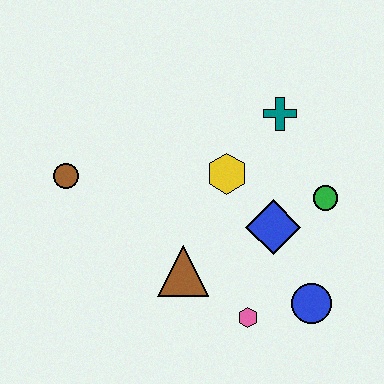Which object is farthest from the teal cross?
The brown circle is farthest from the teal cross.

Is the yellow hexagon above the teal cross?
No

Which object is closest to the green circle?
The blue diamond is closest to the green circle.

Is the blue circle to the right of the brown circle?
Yes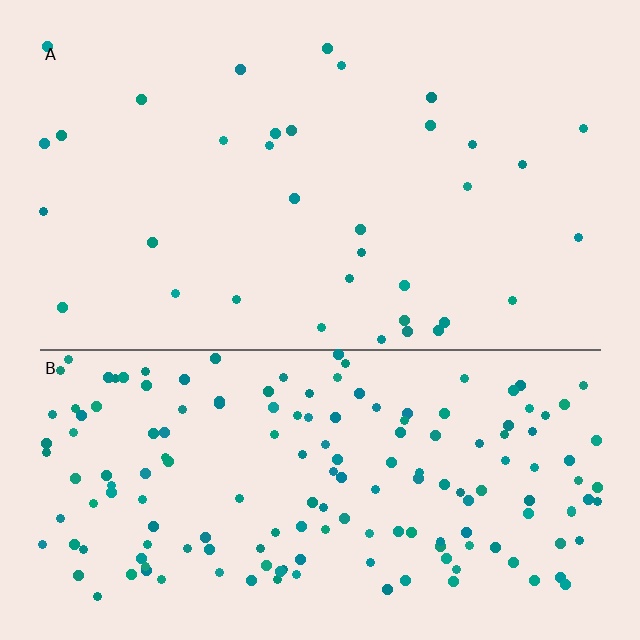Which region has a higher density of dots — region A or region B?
B (the bottom).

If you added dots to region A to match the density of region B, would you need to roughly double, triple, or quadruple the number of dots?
Approximately quadruple.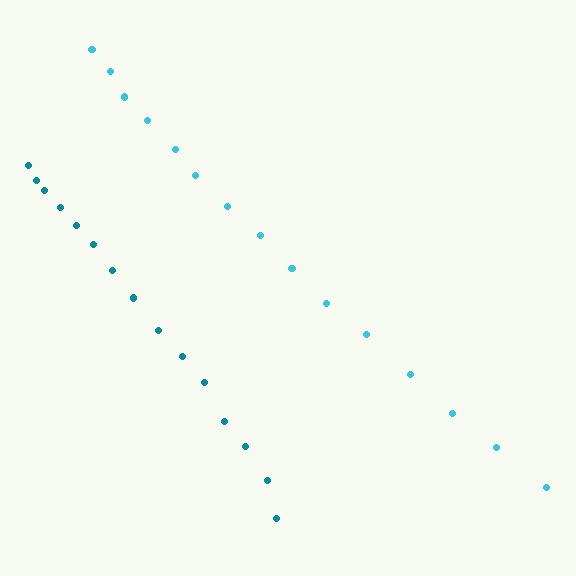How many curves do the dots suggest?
There are 2 distinct paths.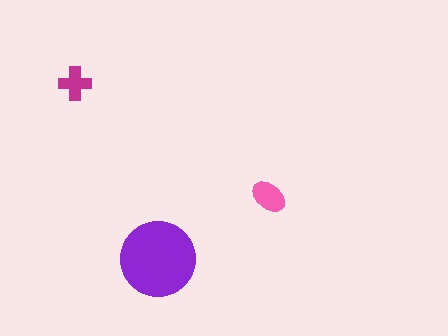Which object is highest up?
The magenta cross is topmost.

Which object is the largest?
The purple circle.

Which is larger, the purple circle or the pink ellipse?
The purple circle.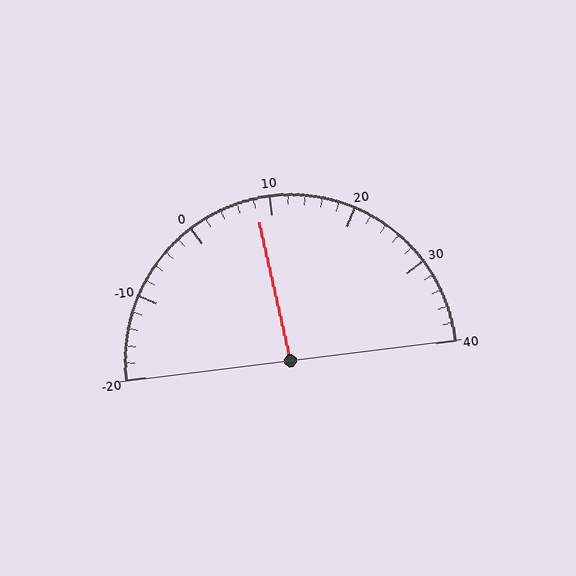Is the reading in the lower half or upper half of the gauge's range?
The reading is in the lower half of the range (-20 to 40).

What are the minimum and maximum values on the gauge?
The gauge ranges from -20 to 40.